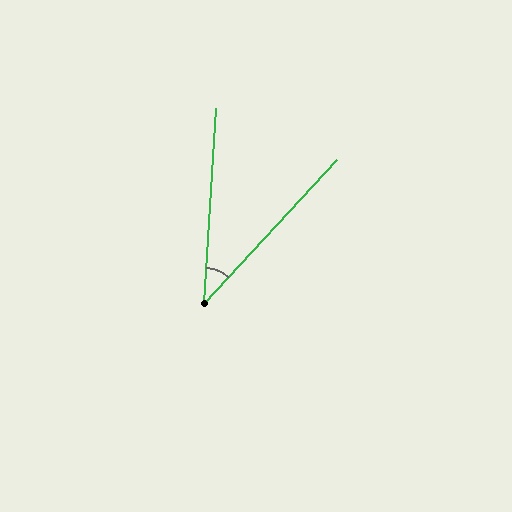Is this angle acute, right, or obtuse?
It is acute.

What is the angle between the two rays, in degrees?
Approximately 39 degrees.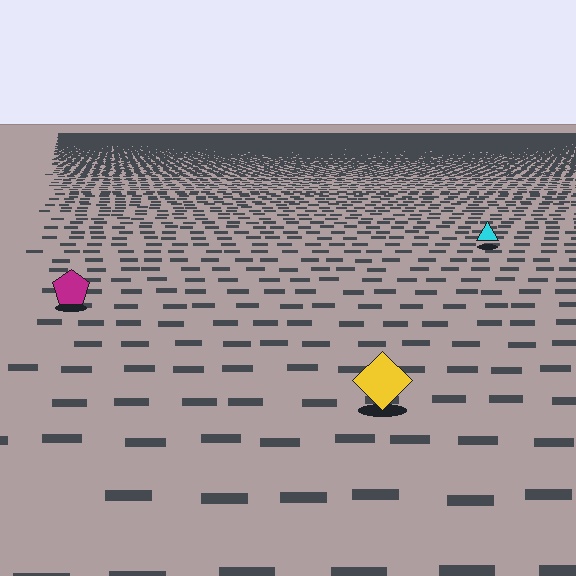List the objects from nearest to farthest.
From nearest to farthest: the yellow diamond, the magenta pentagon, the cyan triangle.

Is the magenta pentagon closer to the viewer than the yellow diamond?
No. The yellow diamond is closer — you can tell from the texture gradient: the ground texture is coarser near it.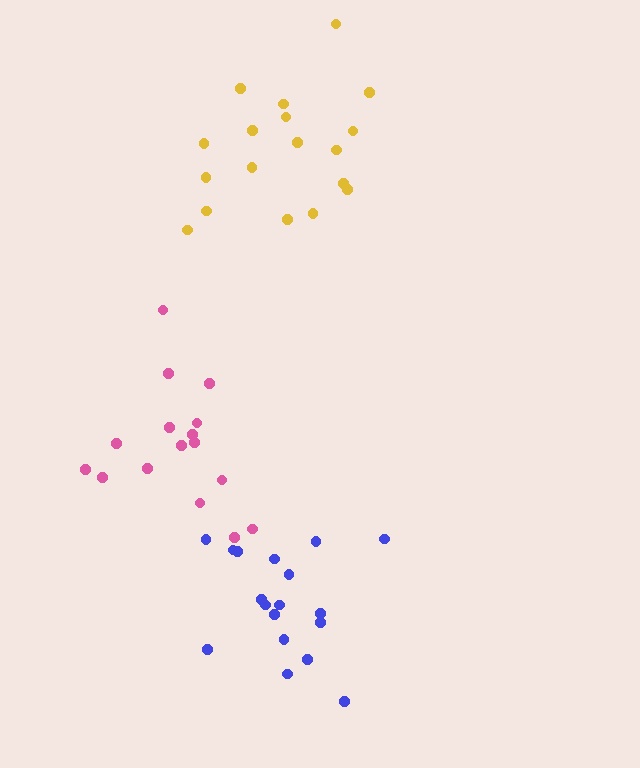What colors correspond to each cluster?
The clusters are colored: pink, blue, yellow.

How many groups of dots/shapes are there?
There are 3 groups.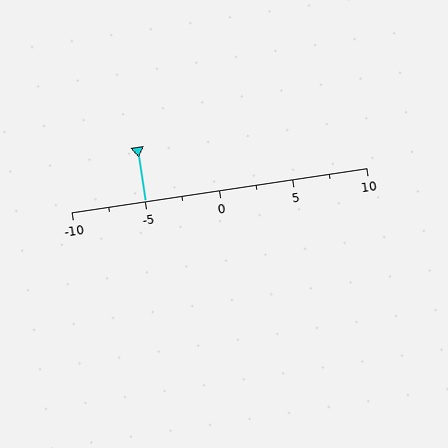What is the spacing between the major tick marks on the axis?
The major ticks are spaced 5 apart.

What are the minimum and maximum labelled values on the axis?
The axis runs from -10 to 10.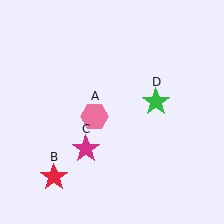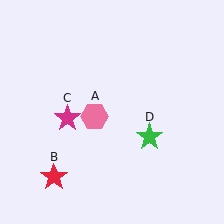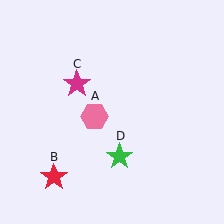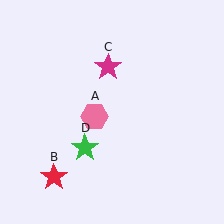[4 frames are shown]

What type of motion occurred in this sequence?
The magenta star (object C), green star (object D) rotated clockwise around the center of the scene.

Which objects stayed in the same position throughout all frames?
Pink hexagon (object A) and red star (object B) remained stationary.